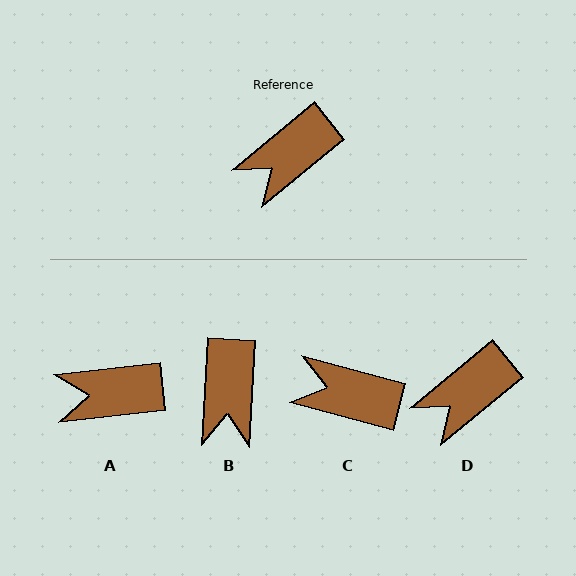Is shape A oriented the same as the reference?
No, it is off by about 33 degrees.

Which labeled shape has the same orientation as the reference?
D.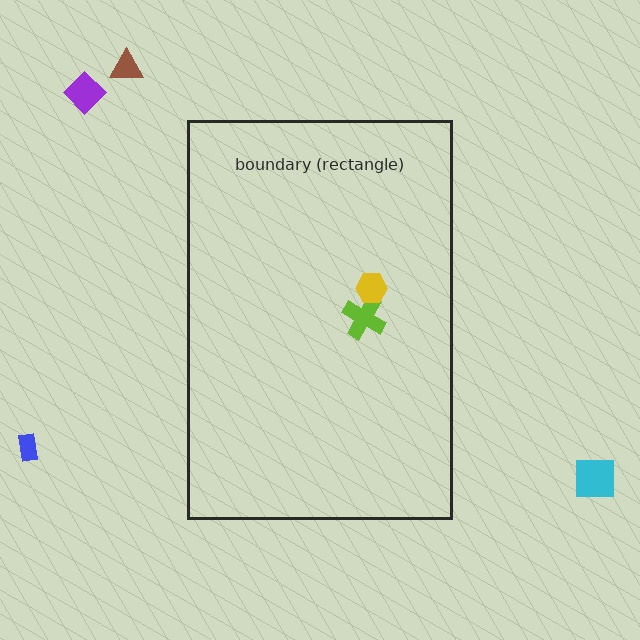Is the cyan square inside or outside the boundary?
Outside.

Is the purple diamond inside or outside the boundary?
Outside.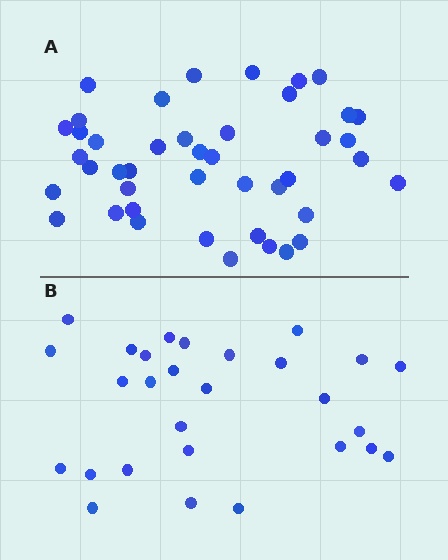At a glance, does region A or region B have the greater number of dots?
Region A (the top region) has more dots.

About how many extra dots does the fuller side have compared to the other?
Region A has approximately 15 more dots than region B.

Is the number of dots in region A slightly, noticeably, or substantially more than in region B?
Region A has substantially more. The ratio is roughly 1.5 to 1.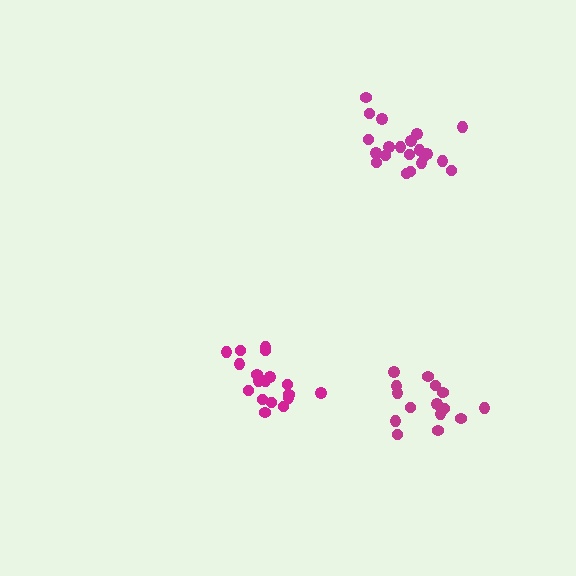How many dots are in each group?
Group 1: 18 dots, Group 2: 16 dots, Group 3: 21 dots (55 total).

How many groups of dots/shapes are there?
There are 3 groups.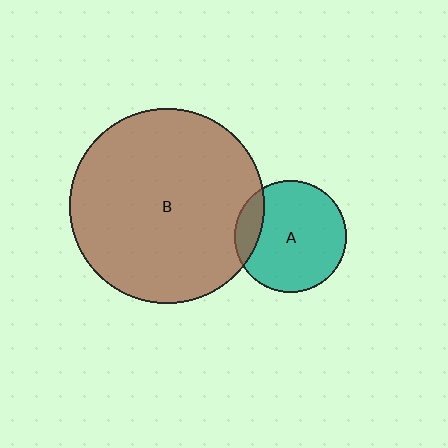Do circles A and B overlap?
Yes.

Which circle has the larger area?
Circle B (brown).